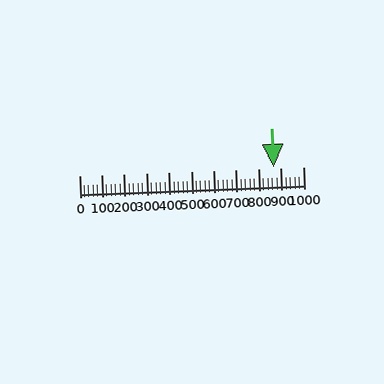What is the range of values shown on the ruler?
The ruler shows values from 0 to 1000.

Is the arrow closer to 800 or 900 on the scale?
The arrow is closer to 900.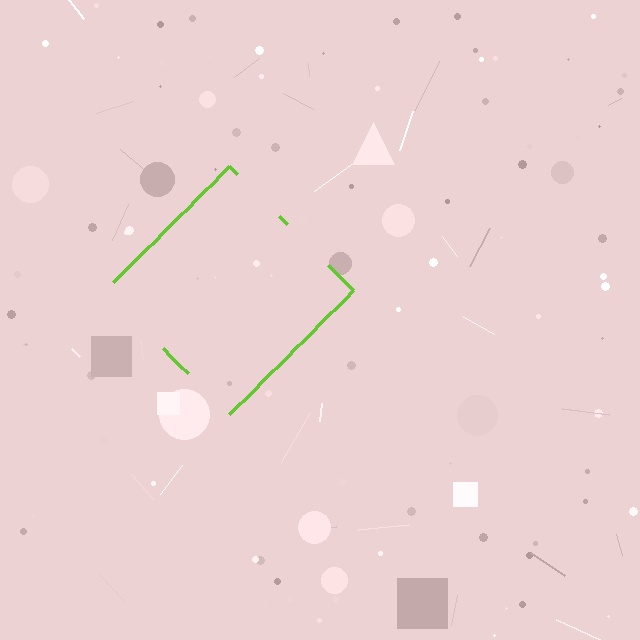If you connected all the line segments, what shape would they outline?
They would outline a diamond.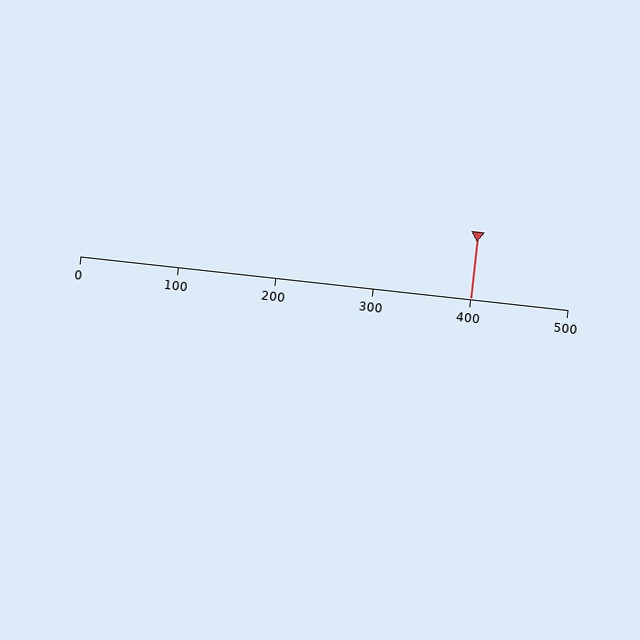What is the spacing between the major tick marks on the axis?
The major ticks are spaced 100 apart.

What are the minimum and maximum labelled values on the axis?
The axis runs from 0 to 500.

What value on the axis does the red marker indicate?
The marker indicates approximately 400.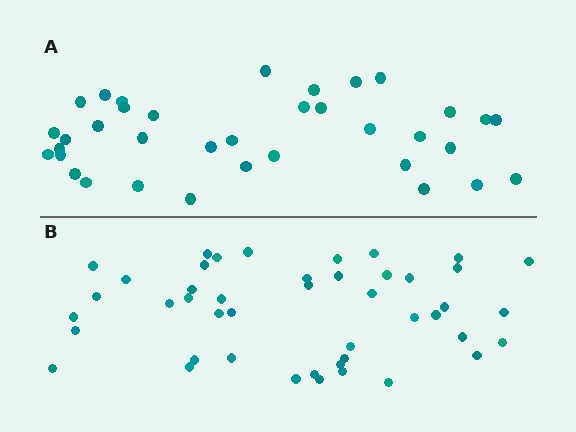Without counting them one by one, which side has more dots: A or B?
Region B (the bottom region) has more dots.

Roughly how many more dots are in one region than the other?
Region B has roughly 8 or so more dots than region A.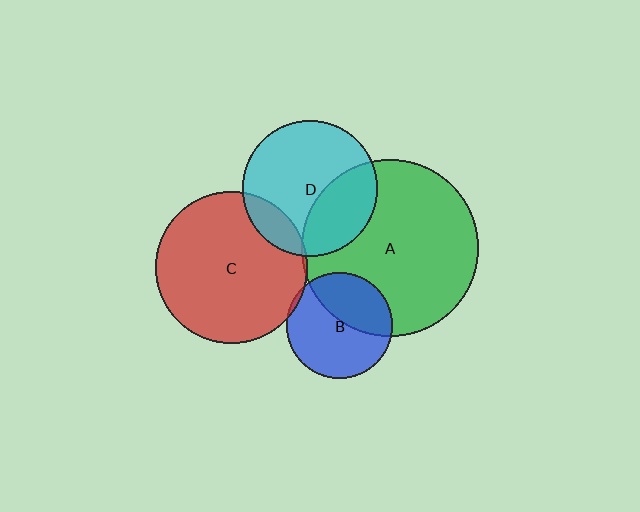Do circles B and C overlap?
Yes.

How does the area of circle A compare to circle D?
Approximately 1.7 times.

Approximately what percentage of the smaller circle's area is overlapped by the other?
Approximately 5%.